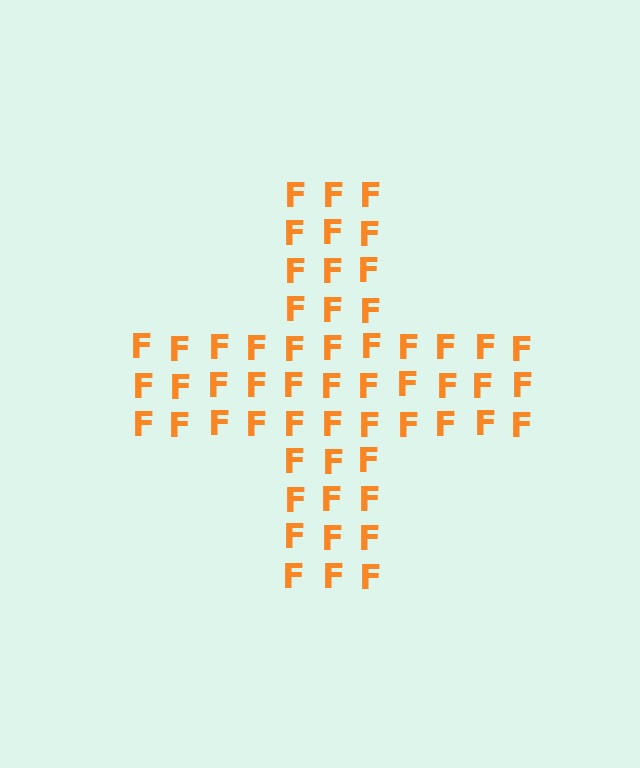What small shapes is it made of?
It is made of small letter F's.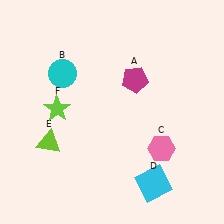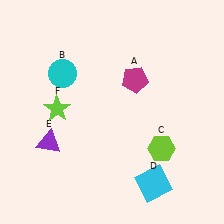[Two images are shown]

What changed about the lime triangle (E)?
In Image 1, E is lime. In Image 2, it changed to purple.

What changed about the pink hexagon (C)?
In Image 1, C is pink. In Image 2, it changed to lime.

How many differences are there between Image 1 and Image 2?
There are 2 differences between the two images.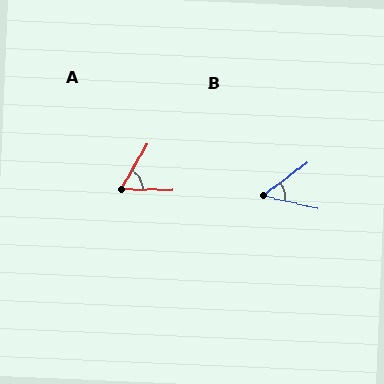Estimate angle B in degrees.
Approximately 49 degrees.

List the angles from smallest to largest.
B (49°), A (62°).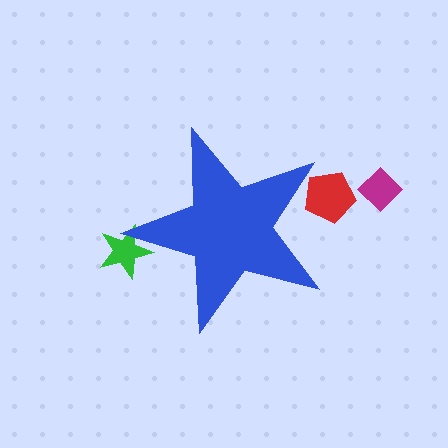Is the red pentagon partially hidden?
Yes, the red pentagon is partially hidden behind the blue star.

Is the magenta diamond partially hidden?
No, the magenta diamond is fully visible.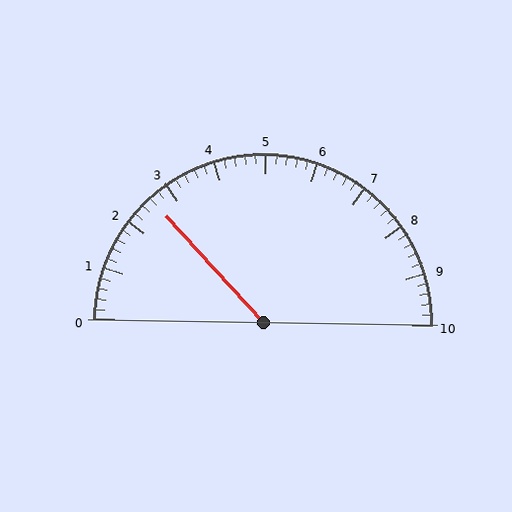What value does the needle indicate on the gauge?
The needle indicates approximately 2.6.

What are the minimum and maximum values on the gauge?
The gauge ranges from 0 to 10.